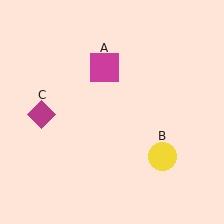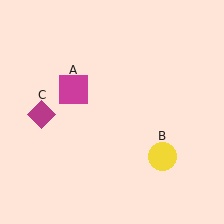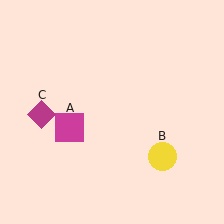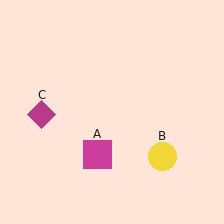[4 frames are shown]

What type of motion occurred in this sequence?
The magenta square (object A) rotated counterclockwise around the center of the scene.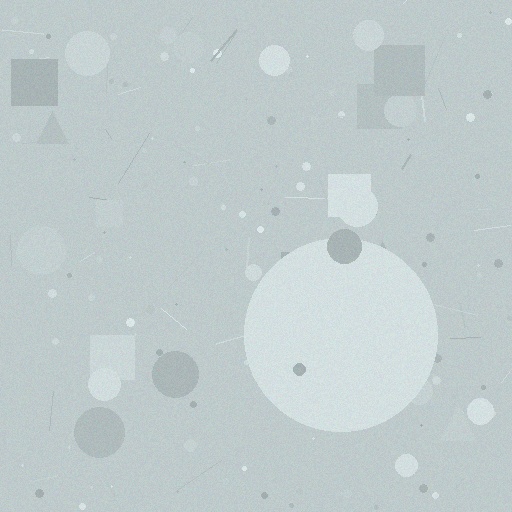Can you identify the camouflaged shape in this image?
The camouflaged shape is a circle.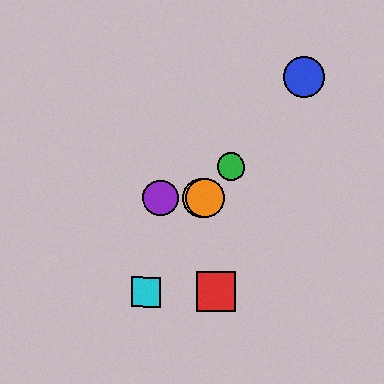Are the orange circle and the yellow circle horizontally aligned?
Yes, both are at y≈198.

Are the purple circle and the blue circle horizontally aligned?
No, the purple circle is at y≈198 and the blue circle is at y≈77.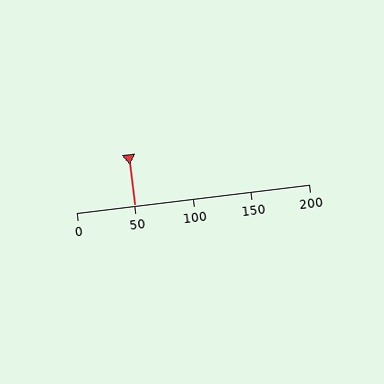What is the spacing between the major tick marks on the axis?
The major ticks are spaced 50 apart.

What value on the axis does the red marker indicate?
The marker indicates approximately 50.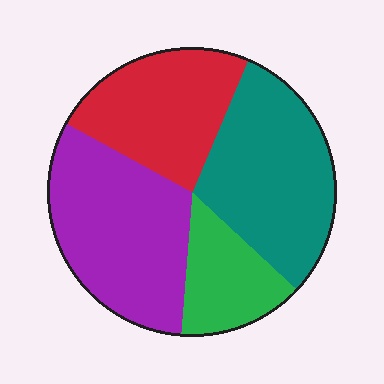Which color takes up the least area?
Green, at roughly 15%.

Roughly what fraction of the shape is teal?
Teal covers 30% of the shape.